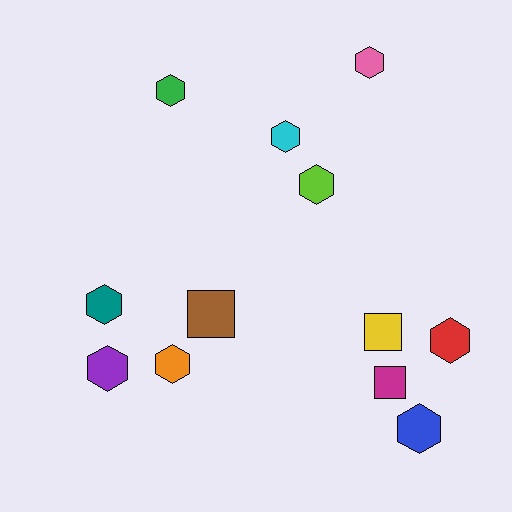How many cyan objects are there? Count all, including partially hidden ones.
There is 1 cyan object.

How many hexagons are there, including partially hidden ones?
There are 9 hexagons.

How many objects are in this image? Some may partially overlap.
There are 12 objects.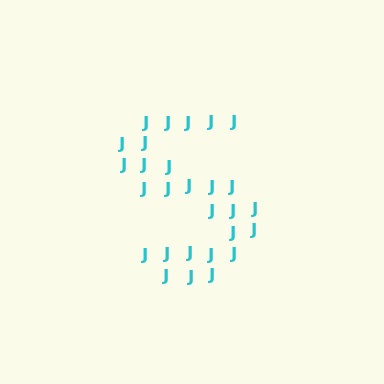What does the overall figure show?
The overall figure shows the letter S.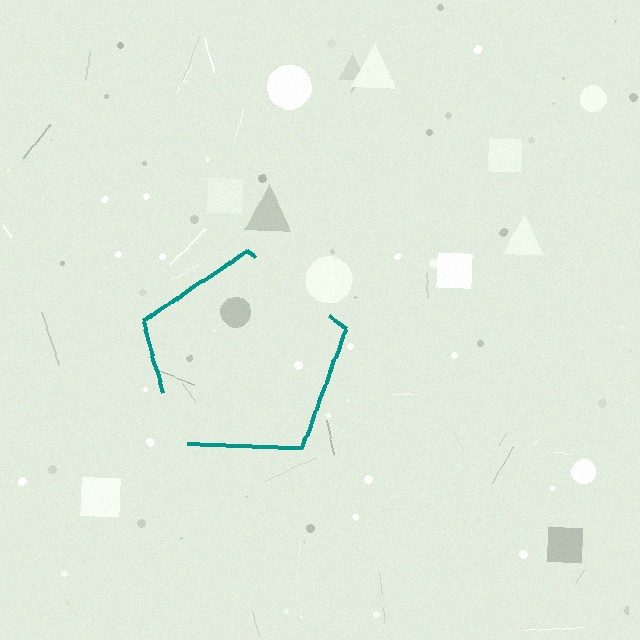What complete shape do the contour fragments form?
The contour fragments form a pentagon.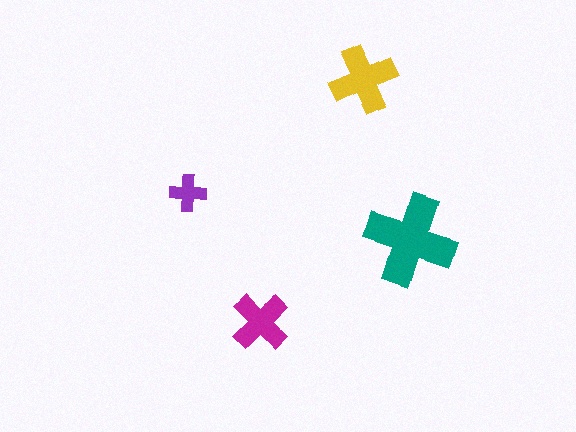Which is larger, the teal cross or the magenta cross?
The teal one.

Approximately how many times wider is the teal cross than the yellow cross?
About 1.5 times wider.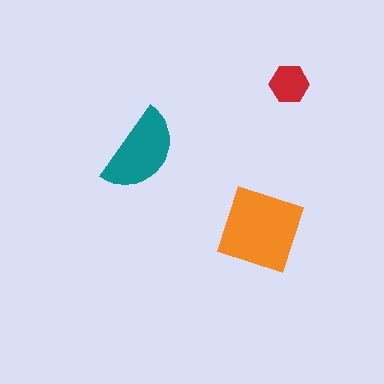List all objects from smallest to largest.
The red hexagon, the teal semicircle, the orange square.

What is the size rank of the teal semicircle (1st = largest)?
2nd.